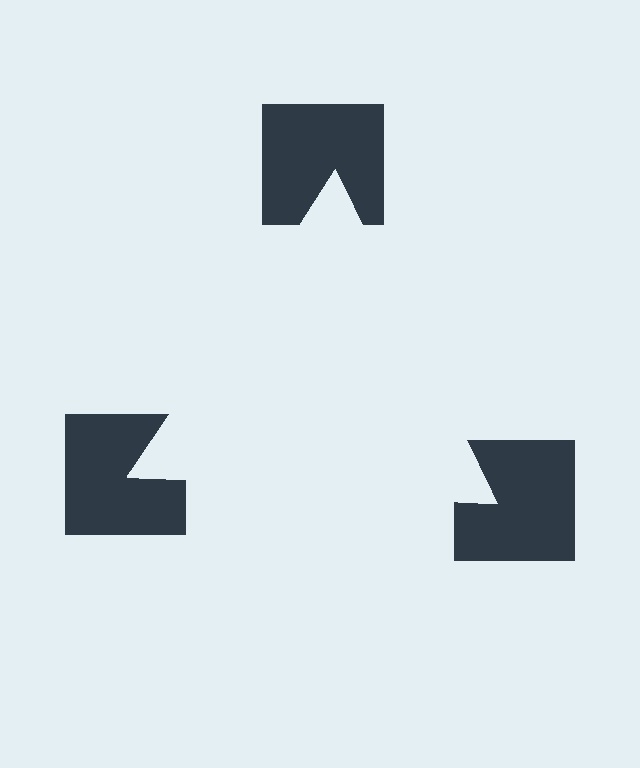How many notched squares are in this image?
There are 3 — one at each vertex of the illusory triangle.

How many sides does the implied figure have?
3 sides.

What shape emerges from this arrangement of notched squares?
An illusory triangle — its edges are inferred from the aligned wedge cuts in the notched squares, not physically drawn.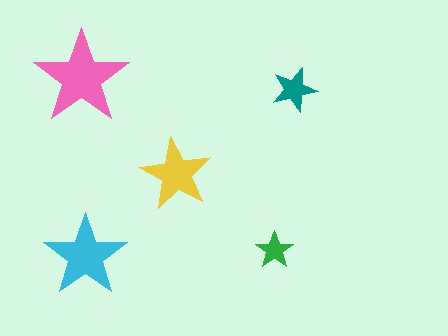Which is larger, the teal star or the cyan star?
The cyan one.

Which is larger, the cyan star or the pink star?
The pink one.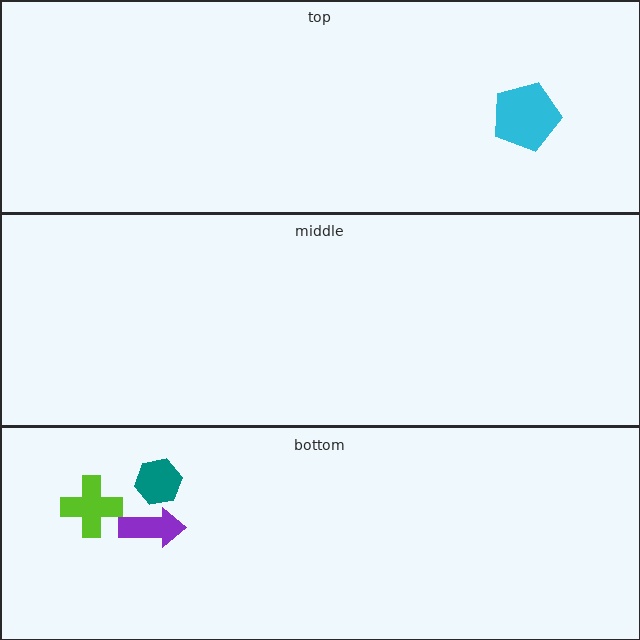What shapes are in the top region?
The cyan pentagon.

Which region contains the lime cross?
The bottom region.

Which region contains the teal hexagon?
The bottom region.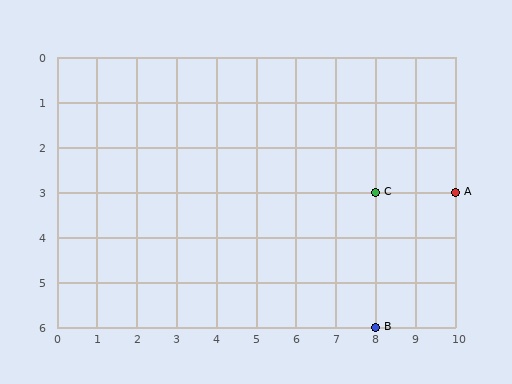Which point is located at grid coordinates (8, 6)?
Point B is at (8, 6).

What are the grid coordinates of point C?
Point C is at grid coordinates (8, 3).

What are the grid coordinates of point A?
Point A is at grid coordinates (10, 3).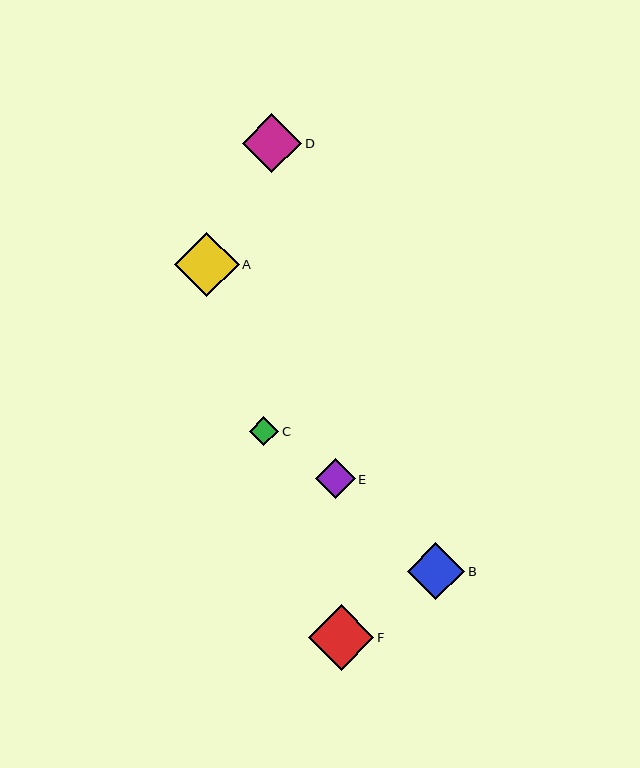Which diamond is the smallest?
Diamond C is the smallest with a size of approximately 30 pixels.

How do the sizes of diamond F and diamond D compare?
Diamond F and diamond D are approximately the same size.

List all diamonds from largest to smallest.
From largest to smallest: F, A, D, B, E, C.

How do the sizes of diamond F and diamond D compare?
Diamond F and diamond D are approximately the same size.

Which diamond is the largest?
Diamond F is the largest with a size of approximately 65 pixels.